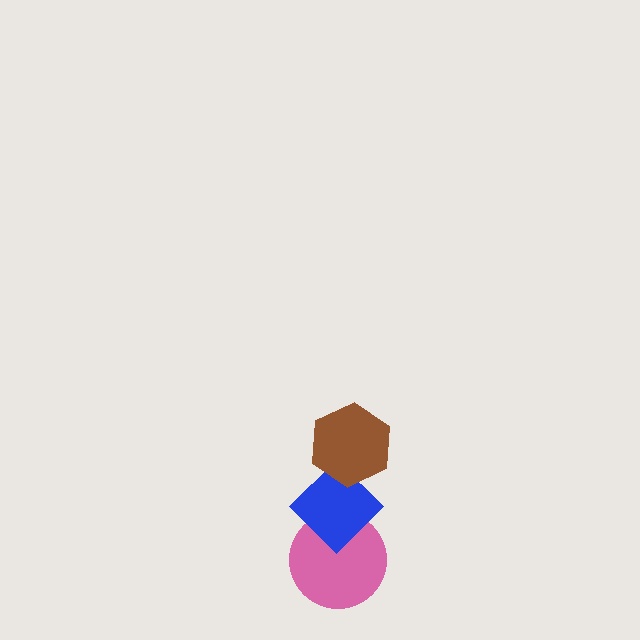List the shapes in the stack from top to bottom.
From top to bottom: the brown hexagon, the blue diamond, the pink circle.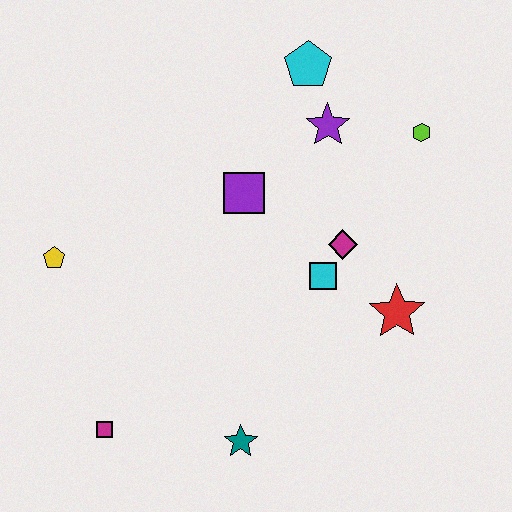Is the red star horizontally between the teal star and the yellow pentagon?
No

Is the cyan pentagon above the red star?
Yes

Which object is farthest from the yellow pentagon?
The lime hexagon is farthest from the yellow pentagon.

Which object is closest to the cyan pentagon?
The purple star is closest to the cyan pentagon.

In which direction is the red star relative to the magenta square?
The red star is to the right of the magenta square.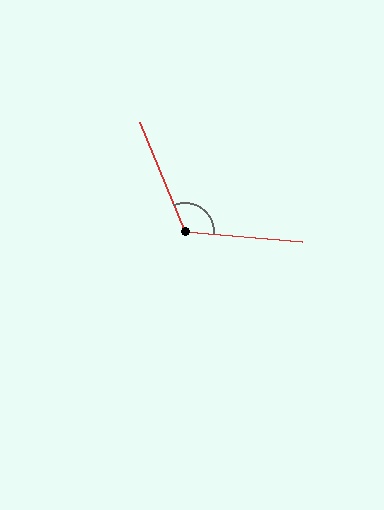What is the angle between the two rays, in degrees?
Approximately 117 degrees.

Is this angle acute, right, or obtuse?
It is obtuse.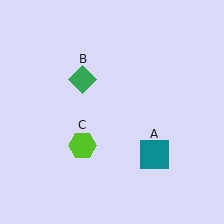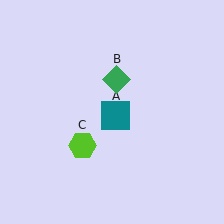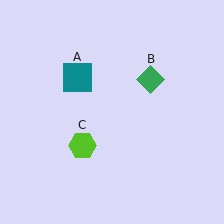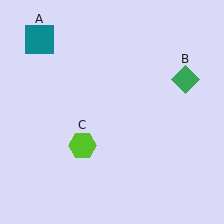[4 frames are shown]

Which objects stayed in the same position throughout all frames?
Lime hexagon (object C) remained stationary.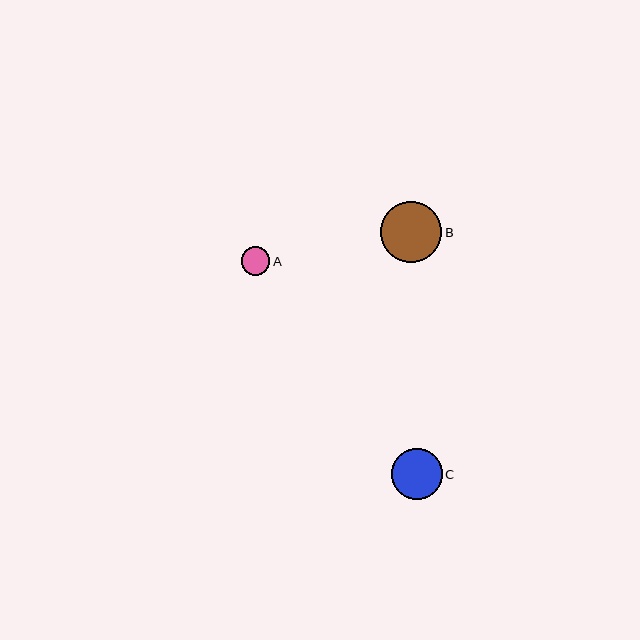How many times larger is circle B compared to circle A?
Circle B is approximately 2.2 times the size of circle A.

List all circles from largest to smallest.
From largest to smallest: B, C, A.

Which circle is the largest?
Circle B is the largest with a size of approximately 61 pixels.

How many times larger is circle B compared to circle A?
Circle B is approximately 2.2 times the size of circle A.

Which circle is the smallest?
Circle A is the smallest with a size of approximately 28 pixels.